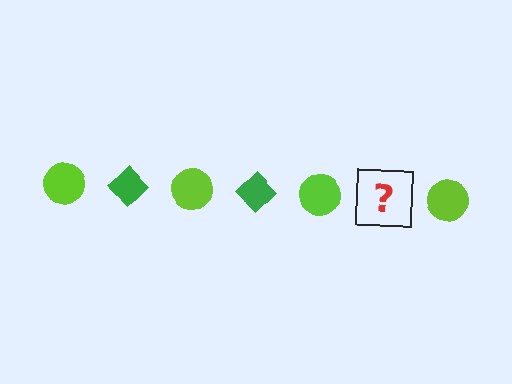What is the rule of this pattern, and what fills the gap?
The rule is that the pattern alternates between lime circle and green diamond. The gap should be filled with a green diamond.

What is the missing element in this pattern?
The missing element is a green diamond.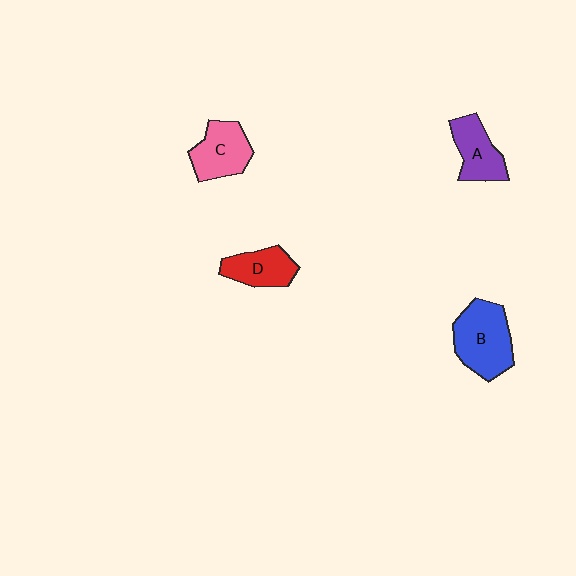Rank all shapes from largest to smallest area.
From largest to smallest: B (blue), C (pink), A (purple), D (red).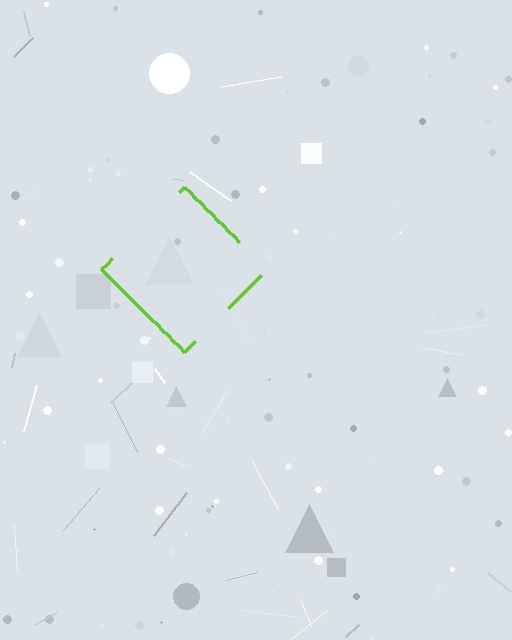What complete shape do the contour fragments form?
The contour fragments form a diamond.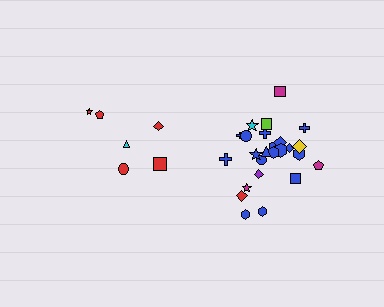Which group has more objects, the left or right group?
The right group.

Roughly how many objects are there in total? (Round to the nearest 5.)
Roughly 30 objects in total.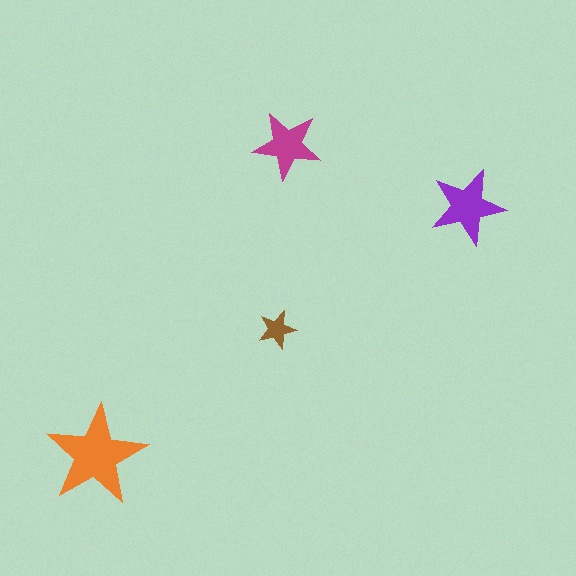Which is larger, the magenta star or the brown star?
The magenta one.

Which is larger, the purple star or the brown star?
The purple one.